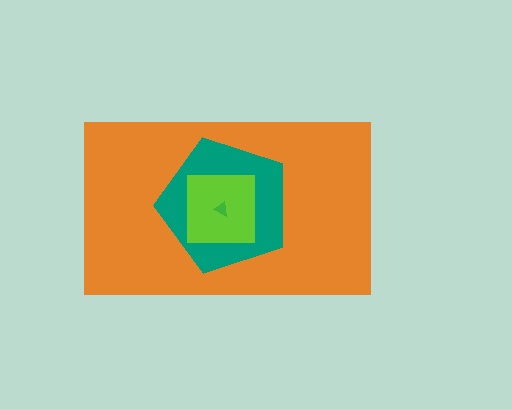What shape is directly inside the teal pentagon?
The lime square.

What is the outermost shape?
The orange rectangle.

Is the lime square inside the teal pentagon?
Yes.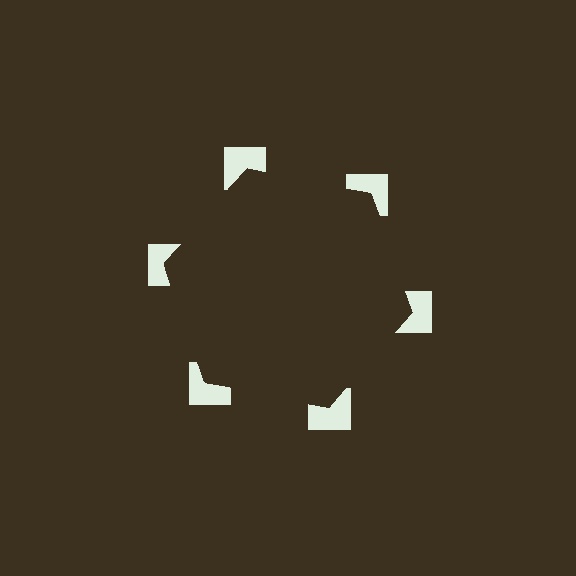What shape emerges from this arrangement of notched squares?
An illusory hexagon — its edges are inferred from the aligned wedge cuts in the notched squares, not physically drawn.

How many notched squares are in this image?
There are 6 — one at each vertex of the illusory hexagon.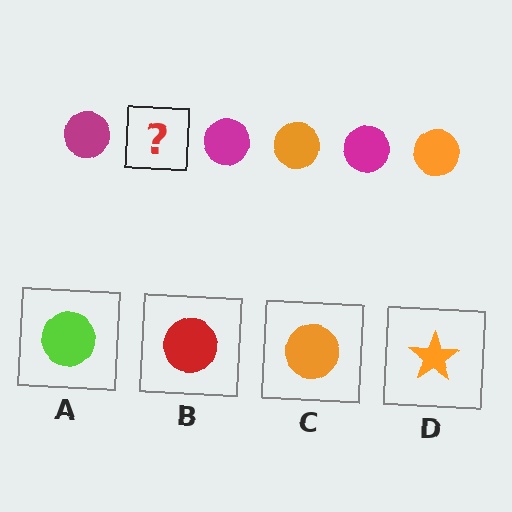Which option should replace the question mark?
Option C.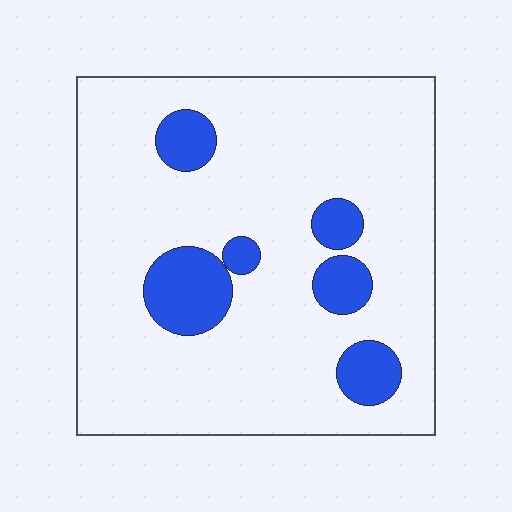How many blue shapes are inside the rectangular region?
6.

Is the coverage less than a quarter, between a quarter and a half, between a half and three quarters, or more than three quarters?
Less than a quarter.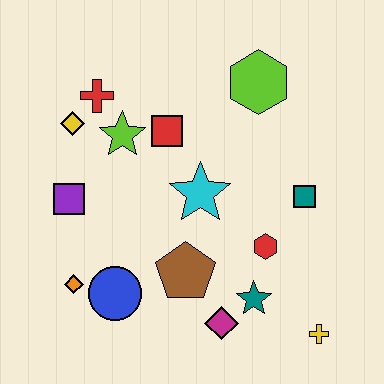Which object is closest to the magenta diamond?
The teal star is closest to the magenta diamond.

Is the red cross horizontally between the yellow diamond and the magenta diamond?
Yes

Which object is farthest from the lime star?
The yellow cross is farthest from the lime star.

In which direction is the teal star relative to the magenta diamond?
The teal star is to the right of the magenta diamond.